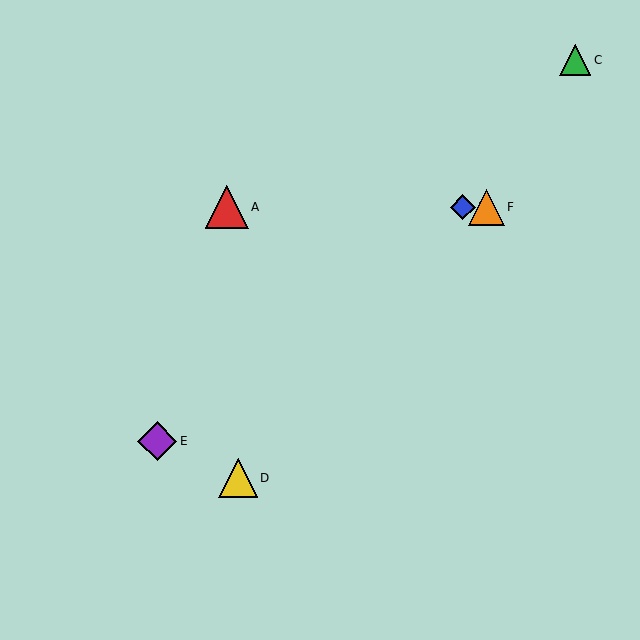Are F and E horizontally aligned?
No, F is at y≈207 and E is at y≈441.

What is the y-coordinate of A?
Object A is at y≈207.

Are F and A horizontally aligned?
Yes, both are at y≈207.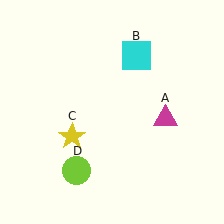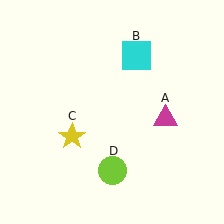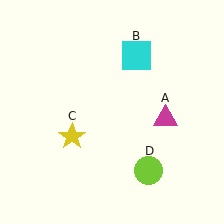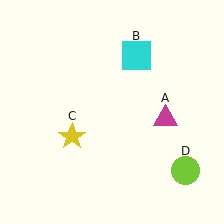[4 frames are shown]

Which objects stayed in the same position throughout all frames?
Magenta triangle (object A) and cyan square (object B) and yellow star (object C) remained stationary.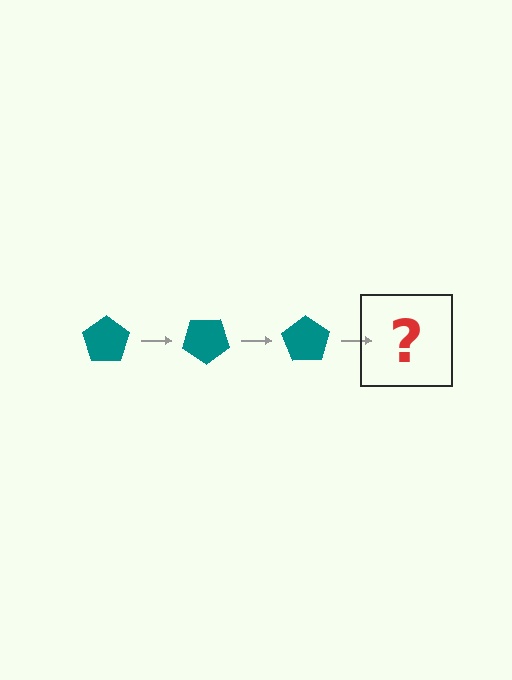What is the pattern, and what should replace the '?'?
The pattern is that the pentagon rotates 35 degrees each step. The '?' should be a teal pentagon rotated 105 degrees.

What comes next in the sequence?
The next element should be a teal pentagon rotated 105 degrees.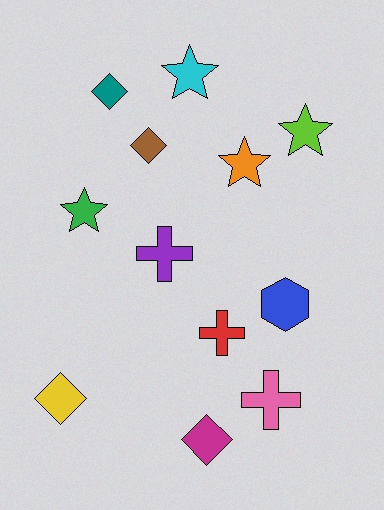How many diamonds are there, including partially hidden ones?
There are 4 diamonds.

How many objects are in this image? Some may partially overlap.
There are 12 objects.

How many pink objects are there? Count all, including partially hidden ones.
There is 1 pink object.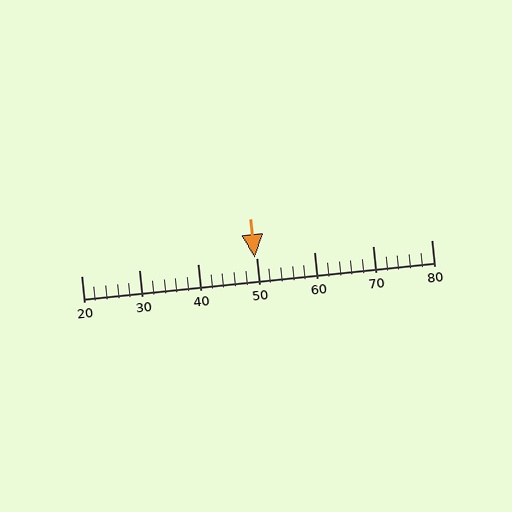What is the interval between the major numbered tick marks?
The major tick marks are spaced 10 units apart.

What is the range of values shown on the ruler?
The ruler shows values from 20 to 80.